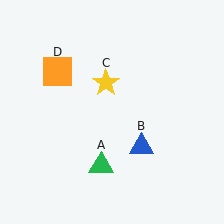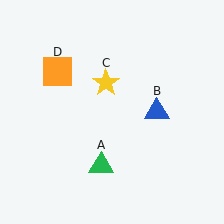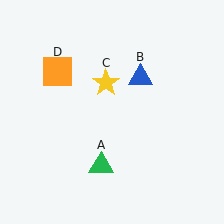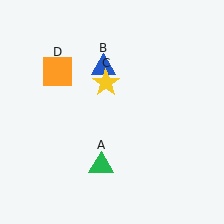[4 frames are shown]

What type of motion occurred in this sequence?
The blue triangle (object B) rotated counterclockwise around the center of the scene.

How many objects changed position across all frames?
1 object changed position: blue triangle (object B).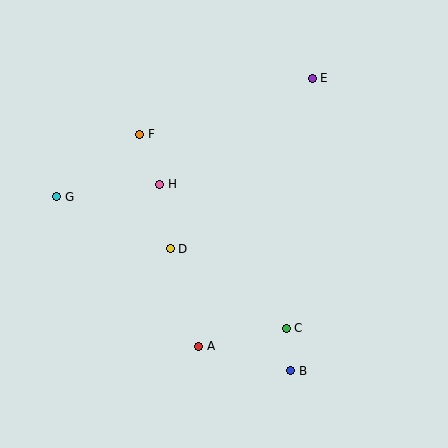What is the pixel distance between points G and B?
The distance between G and B is 291 pixels.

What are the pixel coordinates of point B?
Point B is at (291, 371).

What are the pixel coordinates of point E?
Point E is at (312, 78).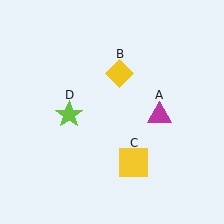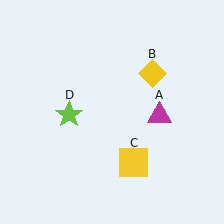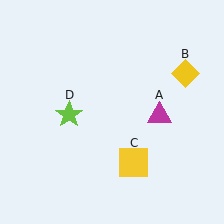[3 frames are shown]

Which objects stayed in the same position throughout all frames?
Magenta triangle (object A) and yellow square (object C) and lime star (object D) remained stationary.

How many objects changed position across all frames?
1 object changed position: yellow diamond (object B).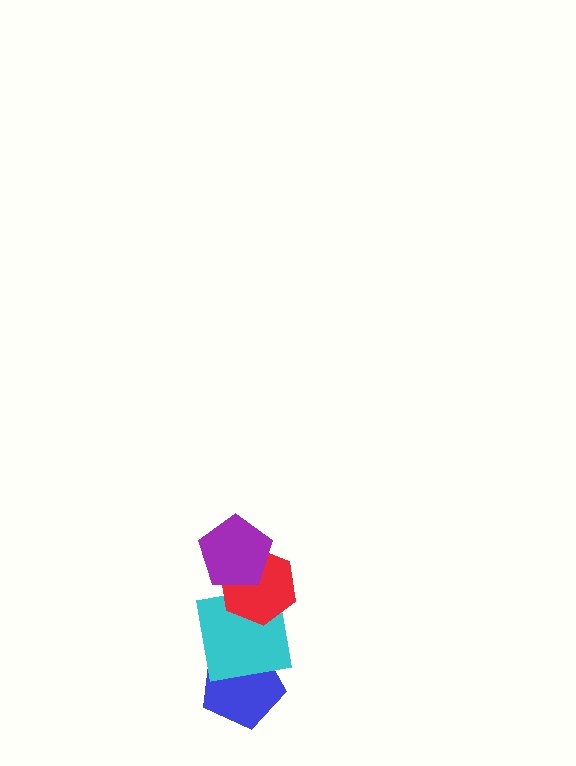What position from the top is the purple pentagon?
The purple pentagon is 1st from the top.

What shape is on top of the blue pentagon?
The cyan square is on top of the blue pentagon.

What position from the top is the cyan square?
The cyan square is 3rd from the top.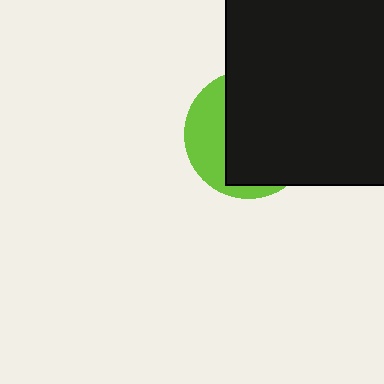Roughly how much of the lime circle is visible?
A small part of it is visible (roughly 33%).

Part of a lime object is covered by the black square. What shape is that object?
It is a circle.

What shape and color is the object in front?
The object in front is a black square.